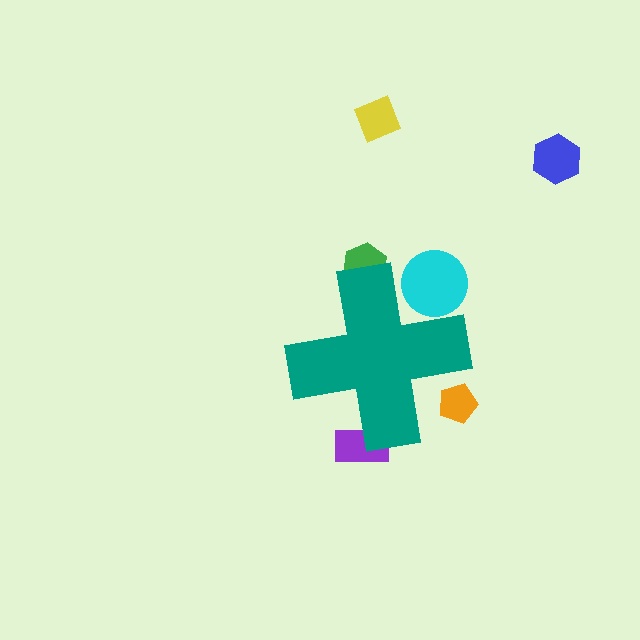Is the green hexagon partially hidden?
Yes, the green hexagon is partially hidden behind the teal cross.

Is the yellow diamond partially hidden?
No, the yellow diamond is fully visible.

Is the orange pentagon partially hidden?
Yes, the orange pentagon is partially hidden behind the teal cross.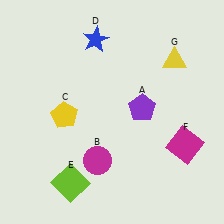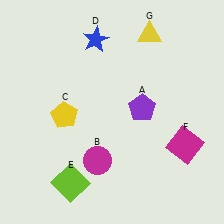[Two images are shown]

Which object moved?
The yellow triangle (G) moved up.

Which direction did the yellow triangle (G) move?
The yellow triangle (G) moved up.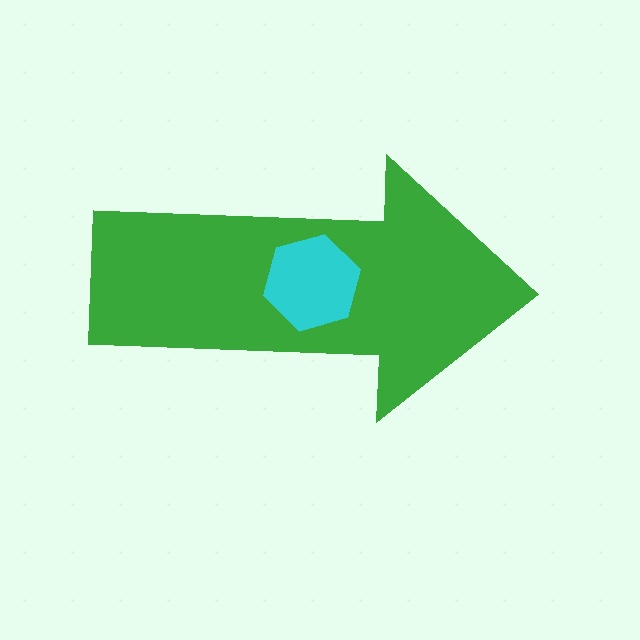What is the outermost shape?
The green arrow.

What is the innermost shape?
The cyan hexagon.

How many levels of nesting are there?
2.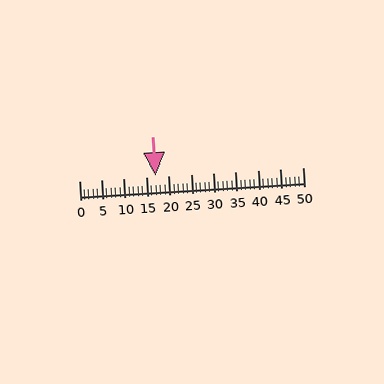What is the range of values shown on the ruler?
The ruler shows values from 0 to 50.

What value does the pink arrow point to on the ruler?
The pink arrow points to approximately 17.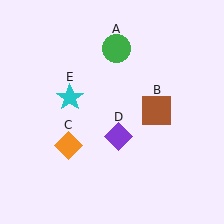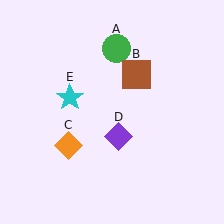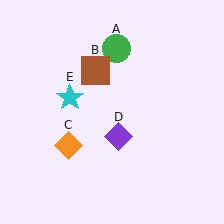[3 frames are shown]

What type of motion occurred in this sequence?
The brown square (object B) rotated counterclockwise around the center of the scene.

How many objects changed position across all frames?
1 object changed position: brown square (object B).